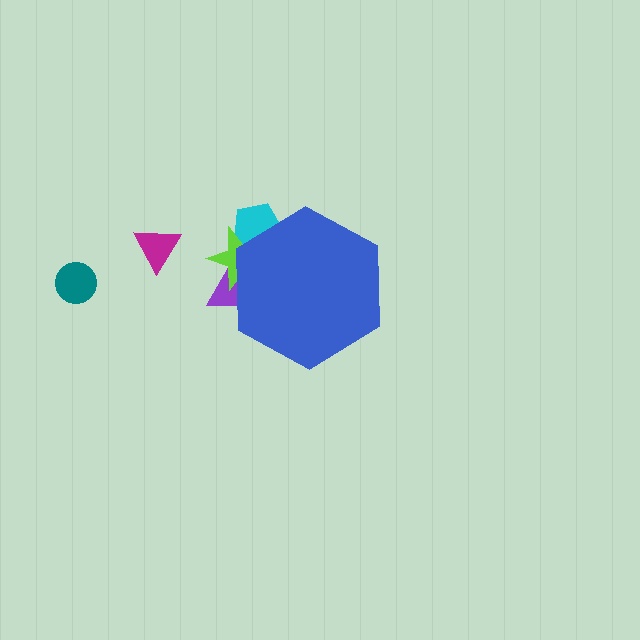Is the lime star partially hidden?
Yes, the lime star is partially hidden behind the blue hexagon.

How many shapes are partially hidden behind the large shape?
3 shapes are partially hidden.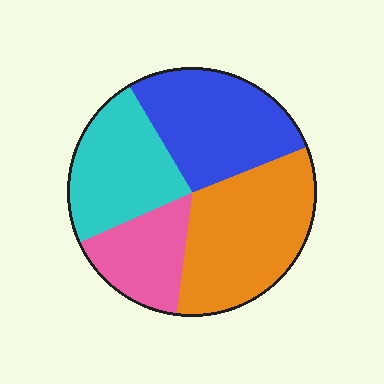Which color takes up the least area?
Pink, at roughly 15%.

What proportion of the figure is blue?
Blue takes up about one quarter (1/4) of the figure.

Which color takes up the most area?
Orange, at roughly 35%.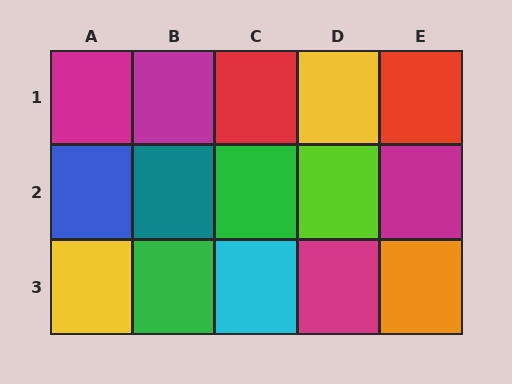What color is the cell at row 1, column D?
Yellow.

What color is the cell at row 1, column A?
Magenta.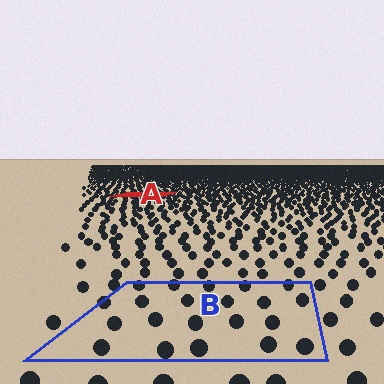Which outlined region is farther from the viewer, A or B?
Region A is farther from the viewer — the texture elements inside it appear smaller and more densely packed.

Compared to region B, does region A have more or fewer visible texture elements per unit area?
Region A has more texture elements per unit area — they are packed more densely because it is farther away.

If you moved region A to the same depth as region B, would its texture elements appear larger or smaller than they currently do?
They would appear larger. At a closer depth, the same texture elements are projected at a bigger on-screen size.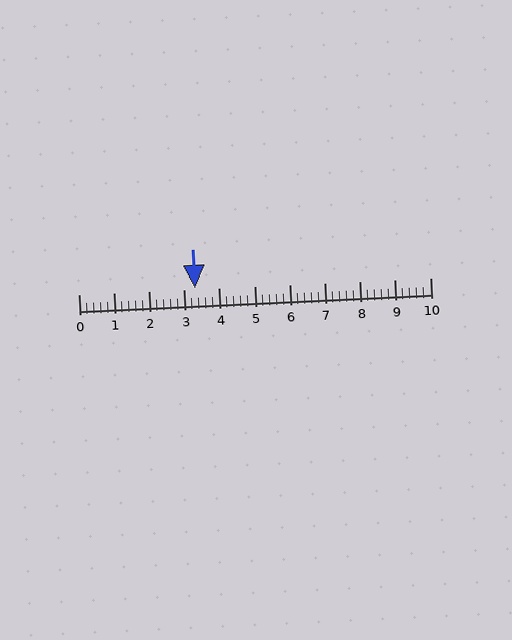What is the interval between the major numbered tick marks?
The major tick marks are spaced 1 units apart.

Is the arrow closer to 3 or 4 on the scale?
The arrow is closer to 3.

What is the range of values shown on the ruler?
The ruler shows values from 0 to 10.